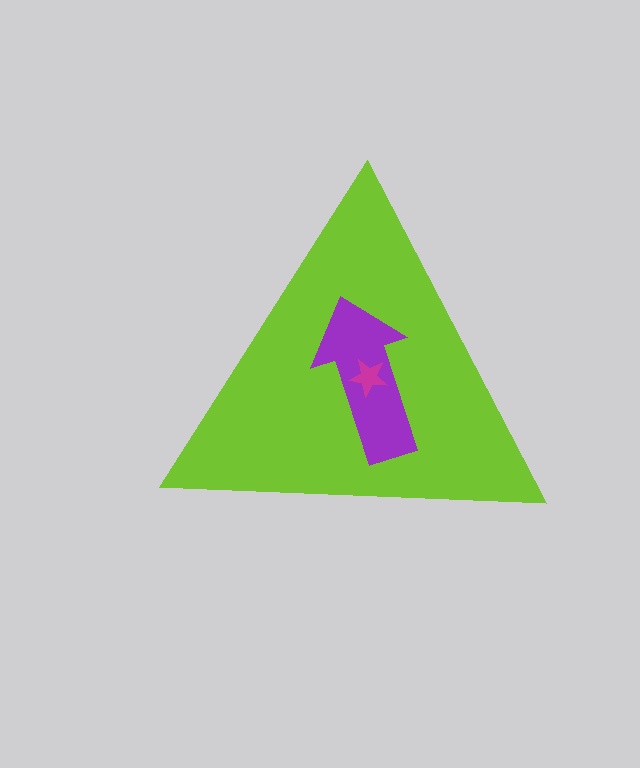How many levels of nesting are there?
3.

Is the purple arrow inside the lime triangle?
Yes.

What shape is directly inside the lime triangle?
The purple arrow.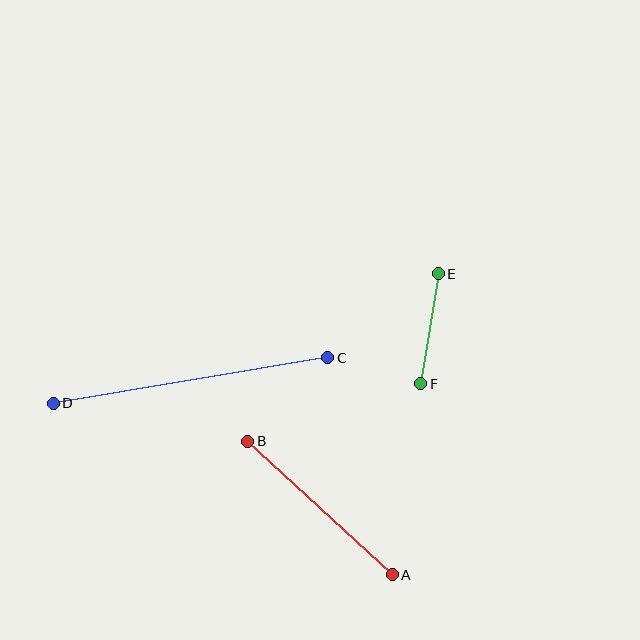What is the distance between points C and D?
The distance is approximately 278 pixels.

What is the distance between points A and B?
The distance is approximately 197 pixels.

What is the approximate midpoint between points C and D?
The midpoint is at approximately (191, 381) pixels.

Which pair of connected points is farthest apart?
Points C and D are farthest apart.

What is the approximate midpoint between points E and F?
The midpoint is at approximately (429, 329) pixels.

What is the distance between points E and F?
The distance is approximately 111 pixels.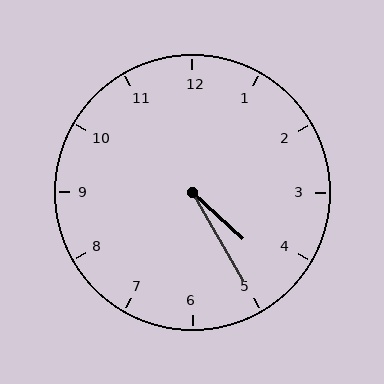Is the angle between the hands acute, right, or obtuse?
It is acute.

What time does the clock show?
4:25.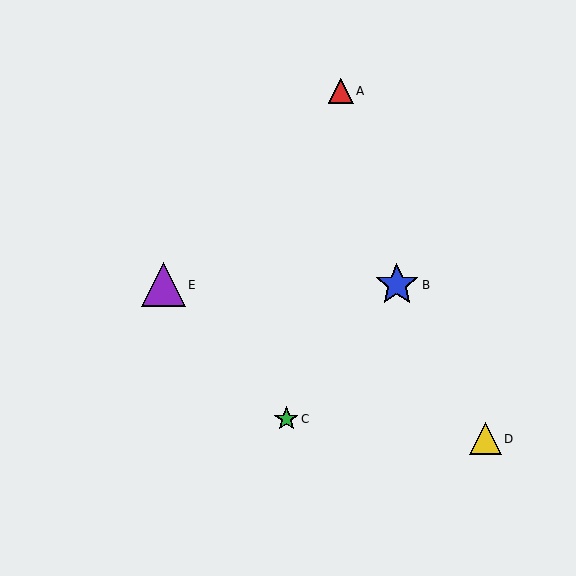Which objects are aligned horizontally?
Objects B, E are aligned horizontally.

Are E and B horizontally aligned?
Yes, both are at y≈285.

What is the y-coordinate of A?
Object A is at y≈91.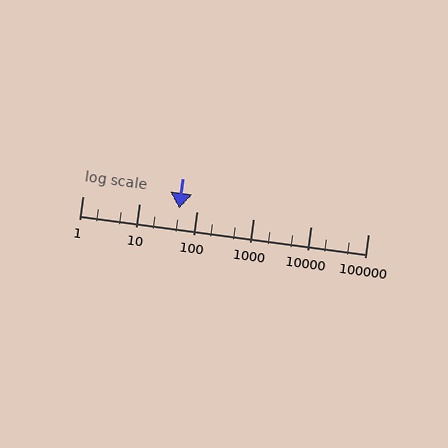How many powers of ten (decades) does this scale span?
The scale spans 5 decades, from 1 to 100000.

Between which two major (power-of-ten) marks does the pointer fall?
The pointer is between 10 and 100.